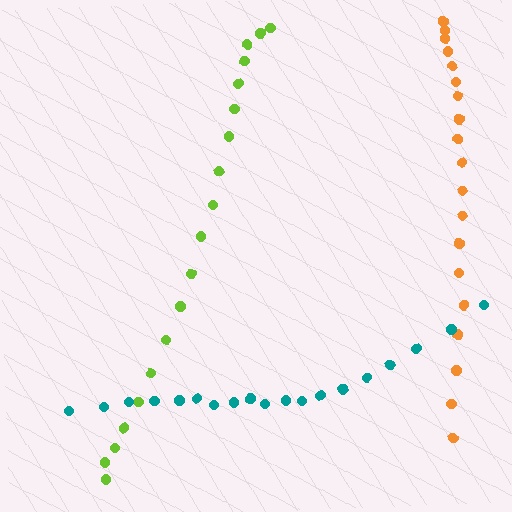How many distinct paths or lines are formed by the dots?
There are 3 distinct paths.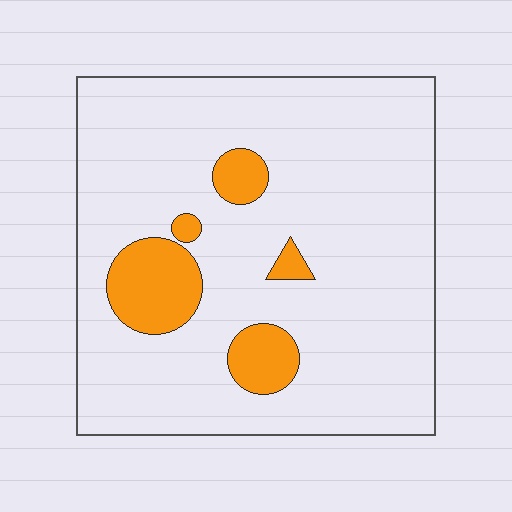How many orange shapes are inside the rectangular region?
5.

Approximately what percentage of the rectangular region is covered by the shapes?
Approximately 10%.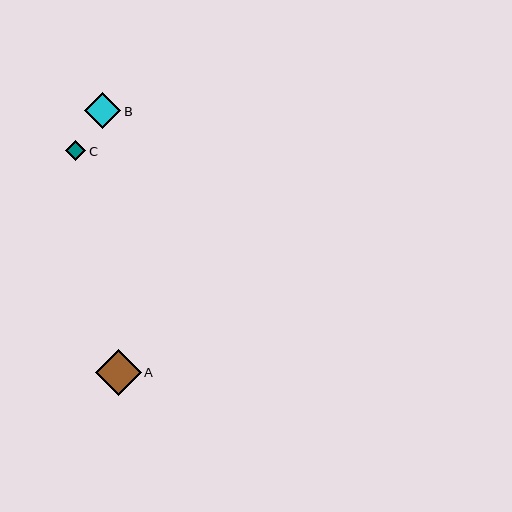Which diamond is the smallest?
Diamond C is the smallest with a size of approximately 20 pixels.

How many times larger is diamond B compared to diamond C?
Diamond B is approximately 1.8 times the size of diamond C.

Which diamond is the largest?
Diamond A is the largest with a size of approximately 46 pixels.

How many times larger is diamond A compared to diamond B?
Diamond A is approximately 1.2 times the size of diamond B.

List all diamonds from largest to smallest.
From largest to smallest: A, B, C.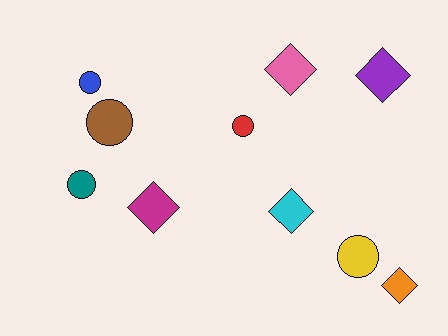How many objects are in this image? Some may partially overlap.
There are 10 objects.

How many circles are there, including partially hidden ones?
There are 5 circles.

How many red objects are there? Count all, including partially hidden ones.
There is 1 red object.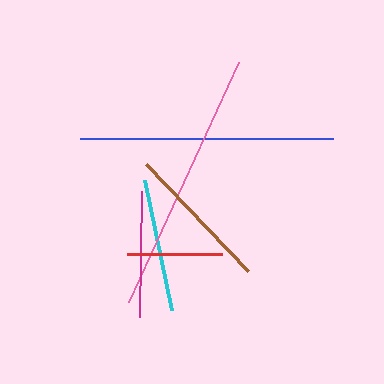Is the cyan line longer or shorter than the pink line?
The pink line is longer than the cyan line.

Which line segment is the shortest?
The red line is the shortest at approximately 95 pixels.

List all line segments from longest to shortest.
From longest to shortest: pink, blue, brown, cyan, magenta, red.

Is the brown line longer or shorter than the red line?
The brown line is longer than the red line.